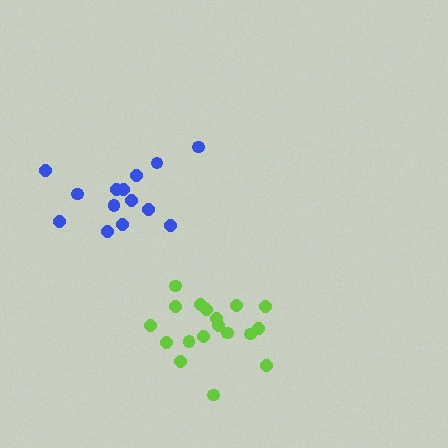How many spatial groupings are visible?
There are 2 spatial groupings.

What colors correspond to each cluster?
The clusters are colored: blue, lime.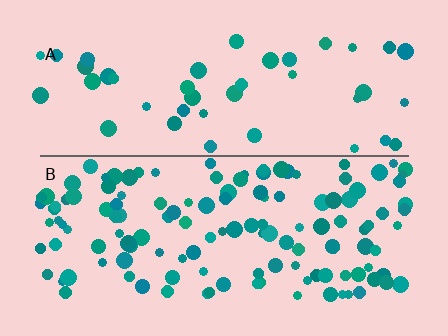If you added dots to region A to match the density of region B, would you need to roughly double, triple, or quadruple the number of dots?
Approximately triple.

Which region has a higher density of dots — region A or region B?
B (the bottom).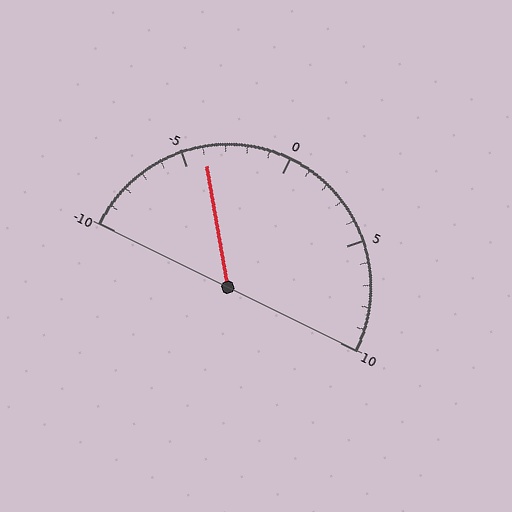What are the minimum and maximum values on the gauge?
The gauge ranges from -10 to 10.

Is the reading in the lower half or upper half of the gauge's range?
The reading is in the lower half of the range (-10 to 10).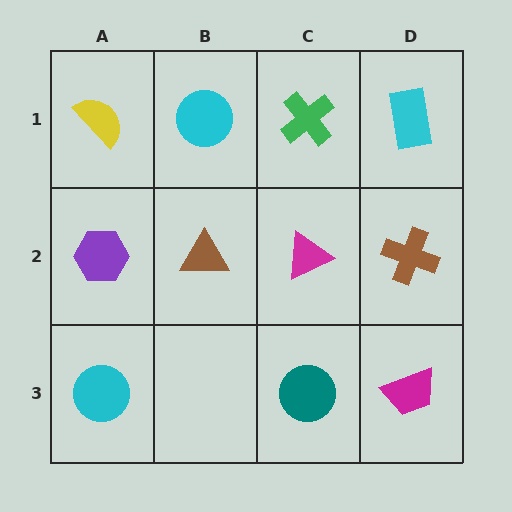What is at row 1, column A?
A yellow semicircle.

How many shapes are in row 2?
4 shapes.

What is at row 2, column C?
A magenta triangle.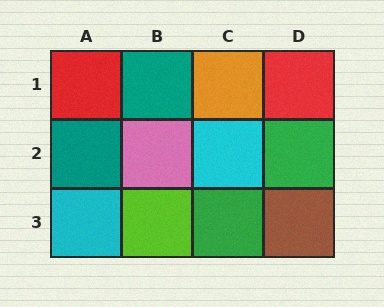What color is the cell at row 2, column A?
Teal.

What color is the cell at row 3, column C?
Green.